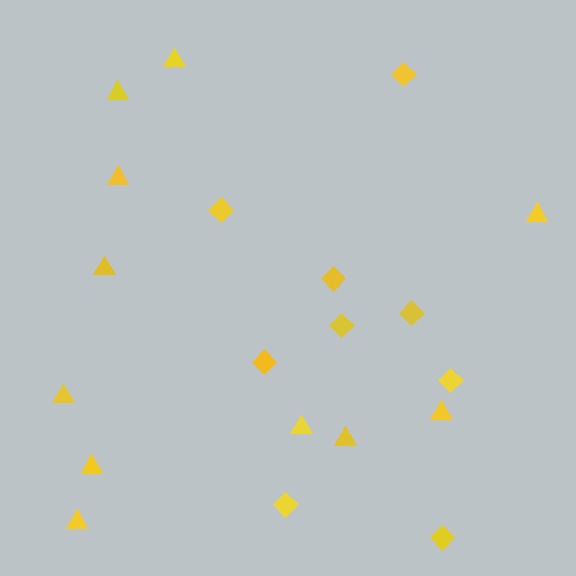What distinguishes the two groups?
There are 2 groups: one group of diamonds (9) and one group of triangles (11).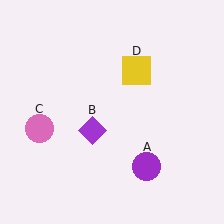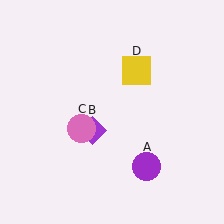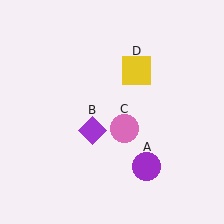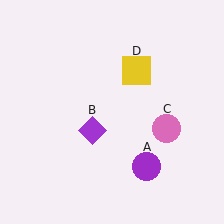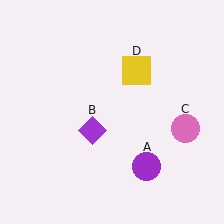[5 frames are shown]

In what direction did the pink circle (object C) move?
The pink circle (object C) moved right.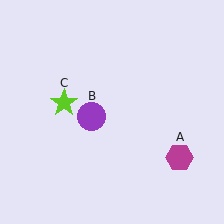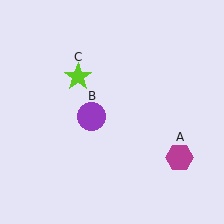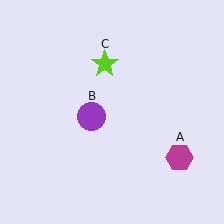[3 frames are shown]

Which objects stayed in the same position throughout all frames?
Magenta hexagon (object A) and purple circle (object B) remained stationary.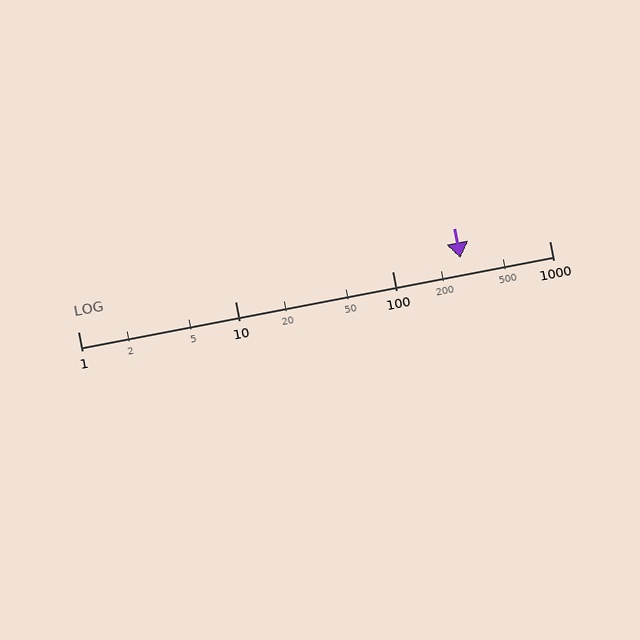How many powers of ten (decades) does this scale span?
The scale spans 3 decades, from 1 to 1000.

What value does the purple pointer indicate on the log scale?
The pointer indicates approximately 270.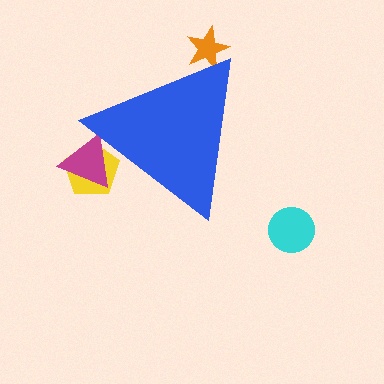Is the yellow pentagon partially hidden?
Yes, the yellow pentagon is partially hidden behind the blue triangle.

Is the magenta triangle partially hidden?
Yes, the magenta triangle is partially hidden behind the blue triangle.